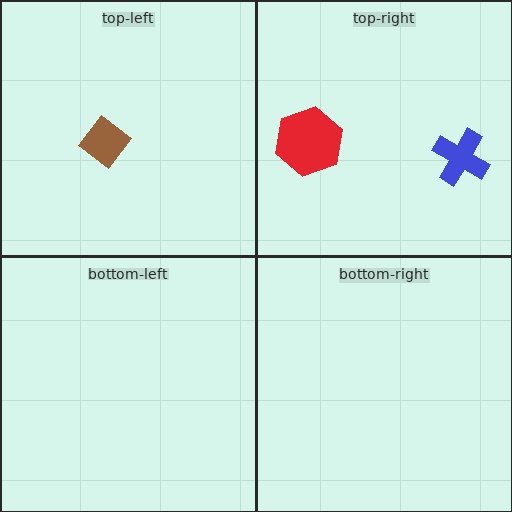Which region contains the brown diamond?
The top-left region.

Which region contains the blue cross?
The top-right region.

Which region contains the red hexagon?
The top-right region.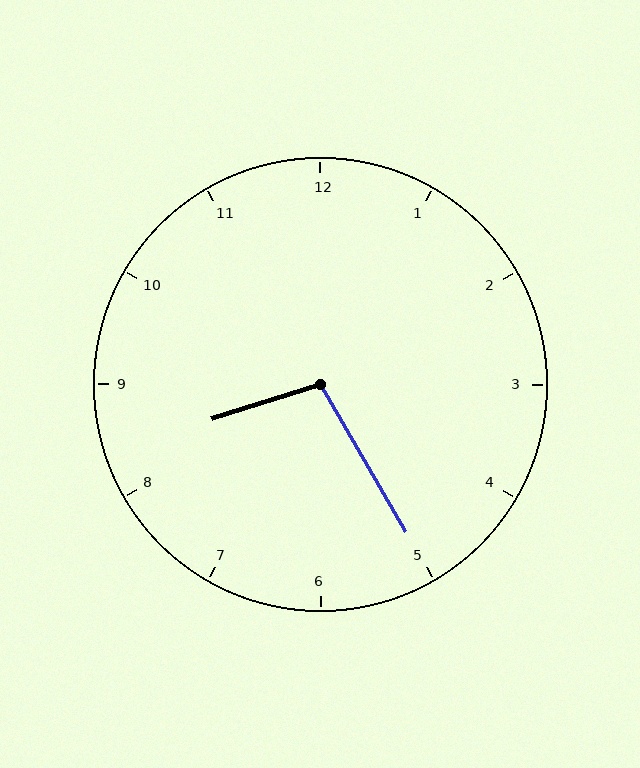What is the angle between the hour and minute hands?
Approximately 102 degrees.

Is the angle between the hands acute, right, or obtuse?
It is obtuse.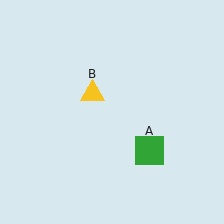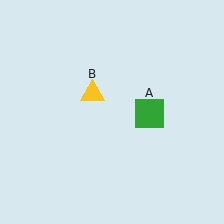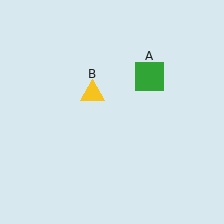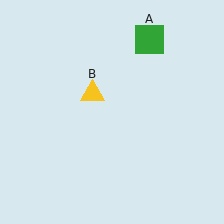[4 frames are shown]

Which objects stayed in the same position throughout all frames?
Yellow triangle (object B) remained stationary.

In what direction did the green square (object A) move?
The green square (object A) moved up.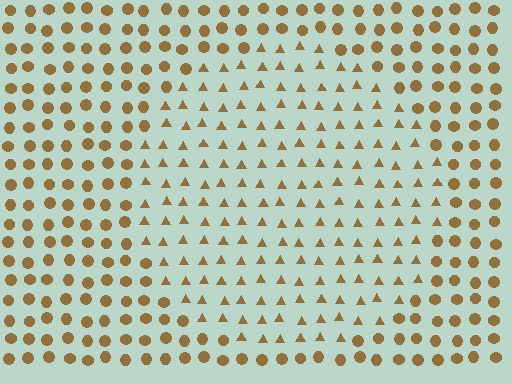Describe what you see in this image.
The image is filled with small brown elements arranged in a uniform grid. A circle-shaped region contains triangles, while the surrounding area contains circles. The boundary is defined purely by the change in element shape.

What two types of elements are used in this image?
The image uses triangles inside the circle region and circles outside it.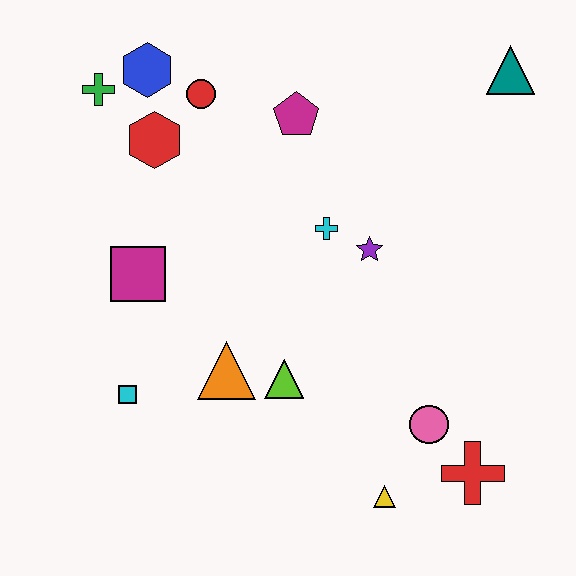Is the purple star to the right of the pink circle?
No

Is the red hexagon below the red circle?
Yes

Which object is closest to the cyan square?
The orange triangle is closest to the cyan square.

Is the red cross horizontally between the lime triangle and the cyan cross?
No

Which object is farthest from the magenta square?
The teal triangle is farthest from the magenta square.